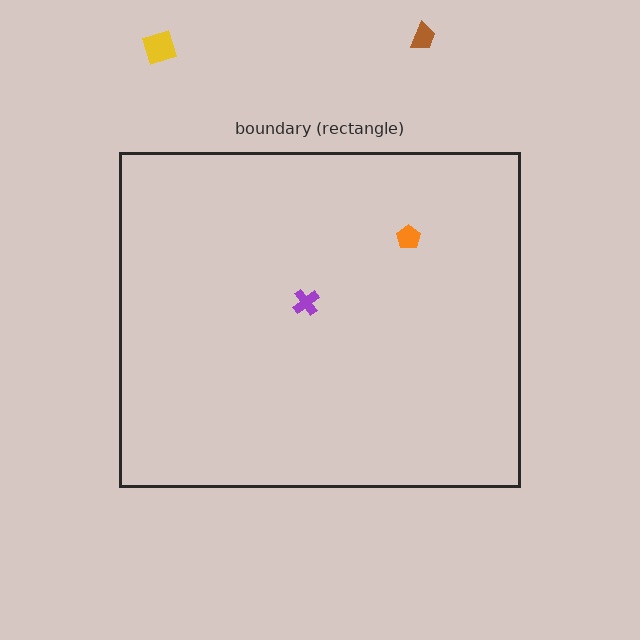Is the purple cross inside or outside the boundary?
Inside.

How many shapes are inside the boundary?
2 inside, 2 outside.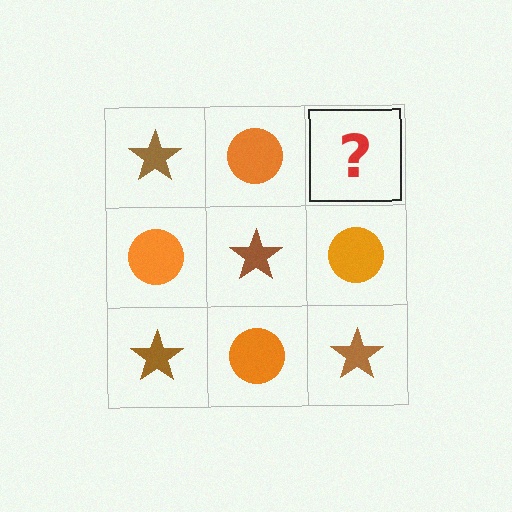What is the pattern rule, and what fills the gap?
The rule is that it alternates brown star and orange circle in a checkerboard pattern. The gap should be filled with a brown star.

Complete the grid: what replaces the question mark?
The question mark should be replaced with a brown star.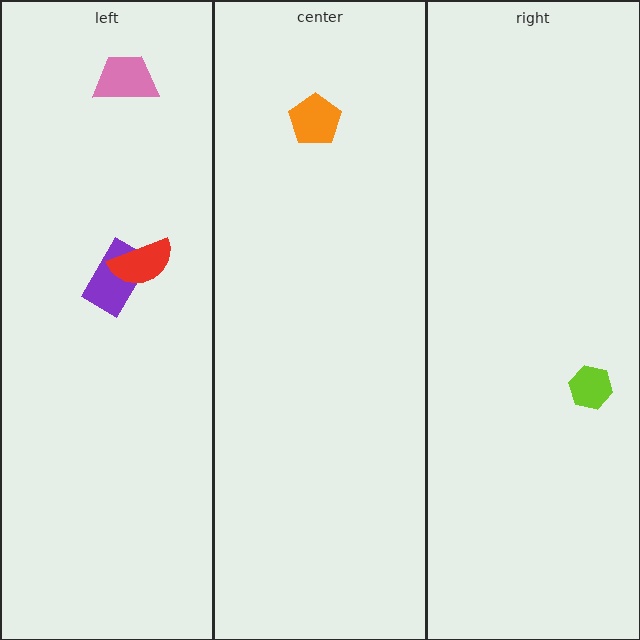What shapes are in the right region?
The lime hexagon.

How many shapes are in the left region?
3.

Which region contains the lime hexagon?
The right region.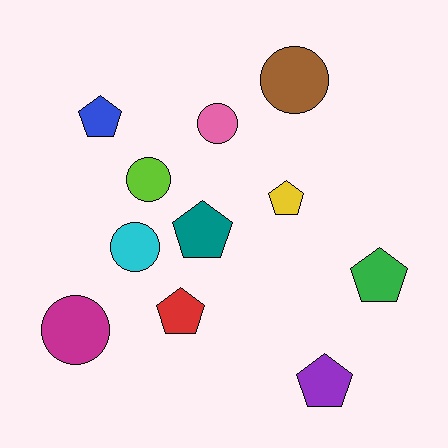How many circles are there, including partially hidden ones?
There are 5 circles.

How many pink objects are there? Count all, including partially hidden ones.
There is 1 pink object.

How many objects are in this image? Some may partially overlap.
There are 11 objects.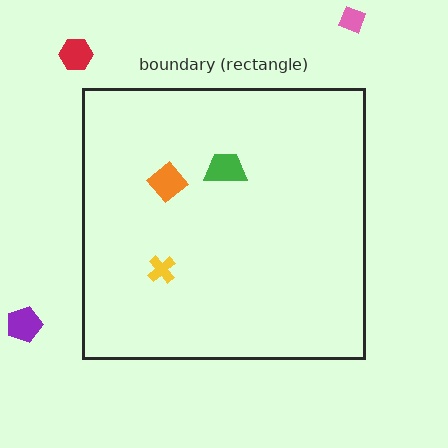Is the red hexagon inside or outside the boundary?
Outside.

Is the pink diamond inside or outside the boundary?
Outside.